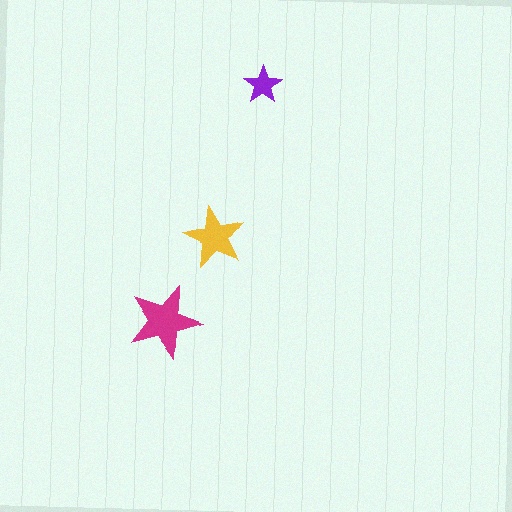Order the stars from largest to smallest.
the magenta one, the yellow one, the purple one.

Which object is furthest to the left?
The magenta star is leftmost.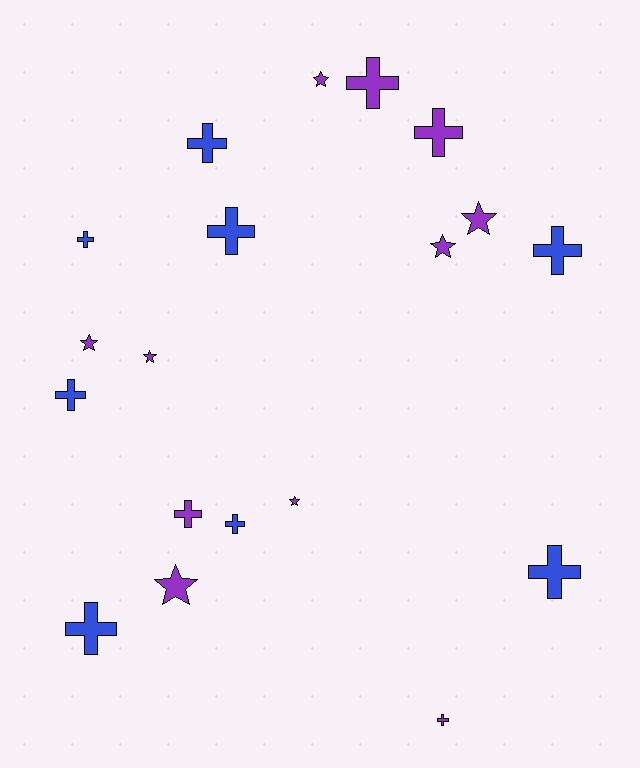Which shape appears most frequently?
Cross, with 12 objects.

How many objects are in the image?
There are 19 objects.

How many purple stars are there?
There are 7 purple stars.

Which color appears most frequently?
Purple, with 11 objects.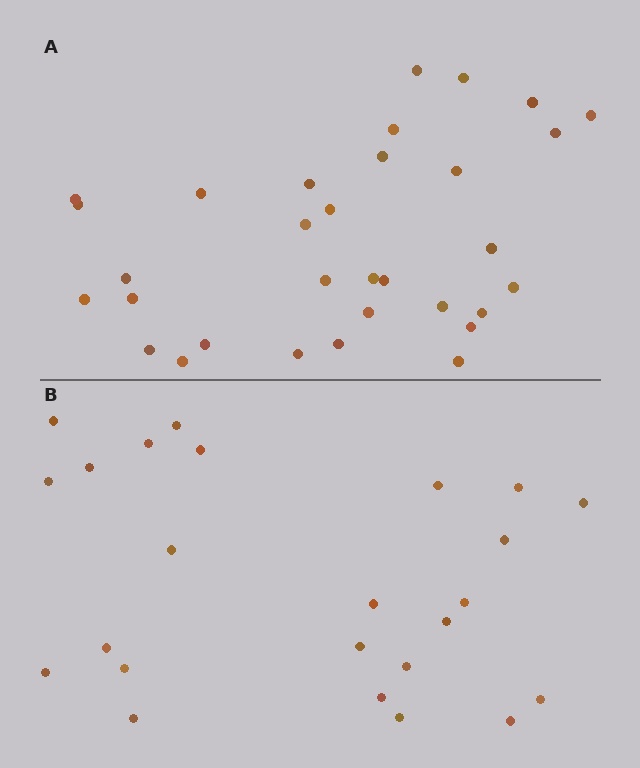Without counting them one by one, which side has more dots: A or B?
Region A (the top region) has more dots.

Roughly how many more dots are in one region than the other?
Region A has roughly 8 or so more dots than region B.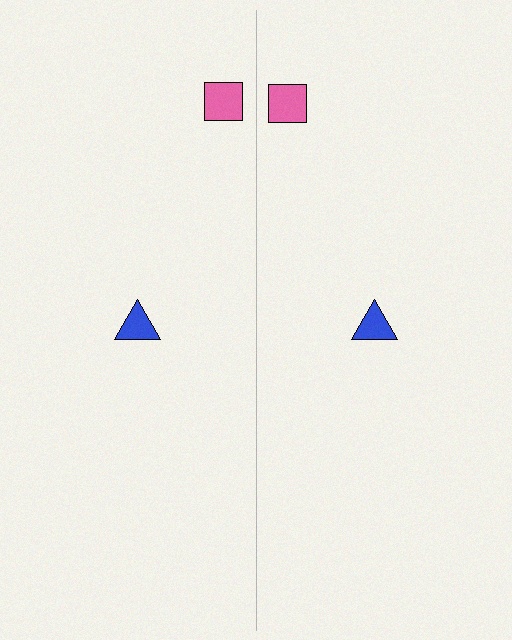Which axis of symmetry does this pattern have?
The pattern has a vertical axis of symmetry running through the center of the image.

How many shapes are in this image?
There are 4 shapes in this image.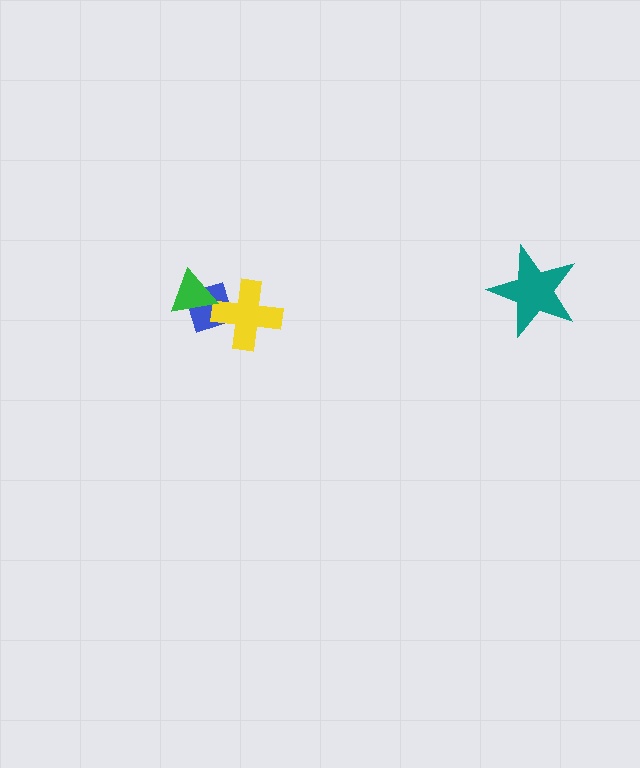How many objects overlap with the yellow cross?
1 object overlaps with the yellow cross.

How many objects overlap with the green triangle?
1 object overlaps with the green triangle.